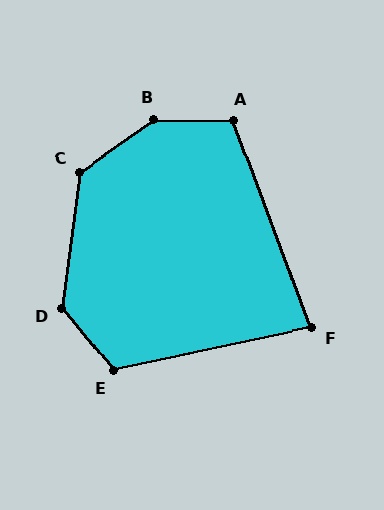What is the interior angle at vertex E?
Approximately 117 degrees (obtuse).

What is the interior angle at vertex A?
Approximately 111 degrees (obtuse).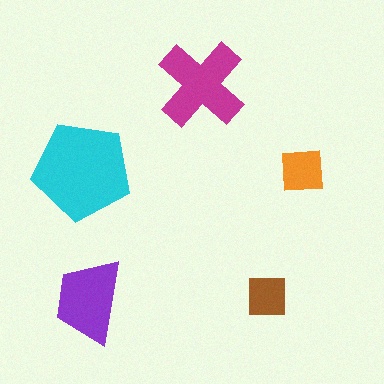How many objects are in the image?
There are 5 objects in the image.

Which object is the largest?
The cyan pentagon.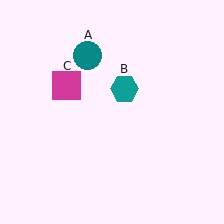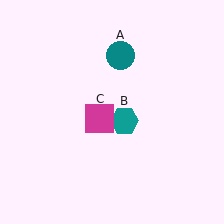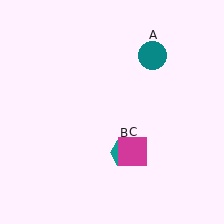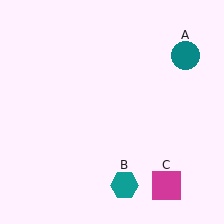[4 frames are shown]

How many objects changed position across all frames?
3 objects changed position: teal circle (object A), teal hexagon (object B), magenta square (object C).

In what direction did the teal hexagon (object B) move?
The teal hexagon (object B) moved down.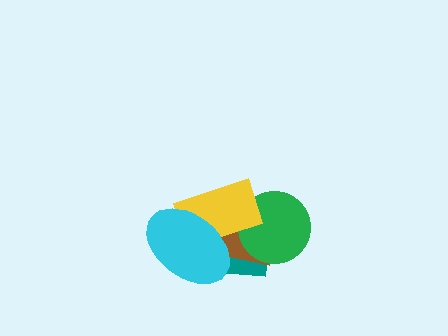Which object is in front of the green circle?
The yellow rectangle is in front of the green circle.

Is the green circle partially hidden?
Yes, it is partially covered by another shape.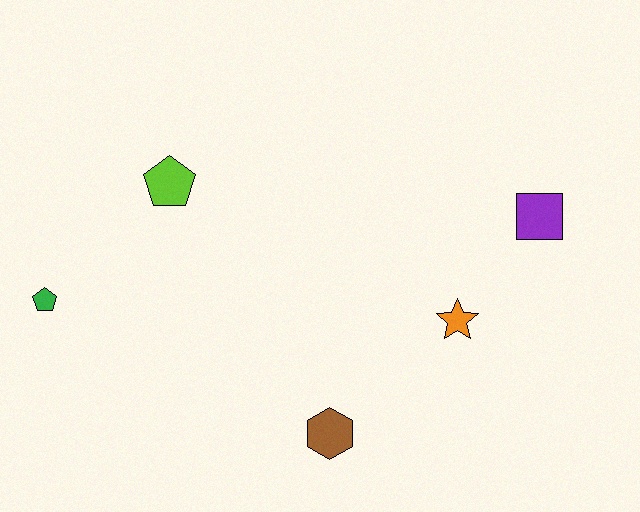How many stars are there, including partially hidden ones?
There is 1 star.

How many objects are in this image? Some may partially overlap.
There are 5 objects.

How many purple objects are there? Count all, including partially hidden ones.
There is 1 purple object.